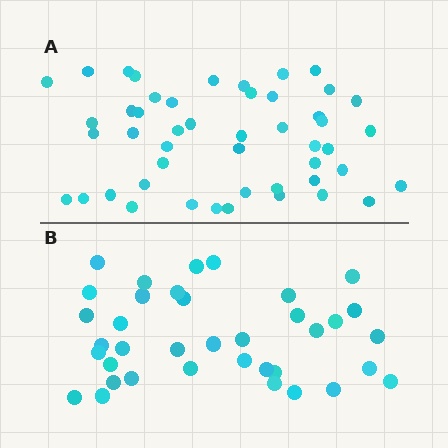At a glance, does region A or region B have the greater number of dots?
Region A (the top region) has more dots.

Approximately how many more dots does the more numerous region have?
Region A has roughly 12 or so more dots than region B.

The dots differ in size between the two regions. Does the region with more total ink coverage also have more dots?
No. Region B has more total ink coverage because its dots are larger, but region A actually contains more individual dots. Total area can be misleading — the number of items is what matters here.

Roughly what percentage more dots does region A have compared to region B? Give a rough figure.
About 30% more.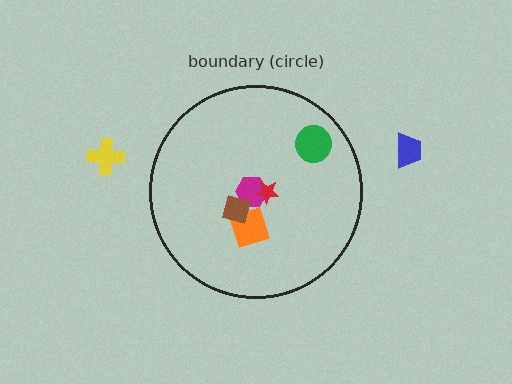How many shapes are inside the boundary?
5 inside, 2 outside.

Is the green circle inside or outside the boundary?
Inside.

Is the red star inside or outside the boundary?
Inside.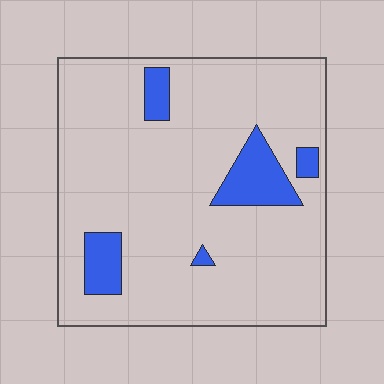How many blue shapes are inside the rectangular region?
5.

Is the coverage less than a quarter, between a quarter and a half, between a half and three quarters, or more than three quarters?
Less than a quarter.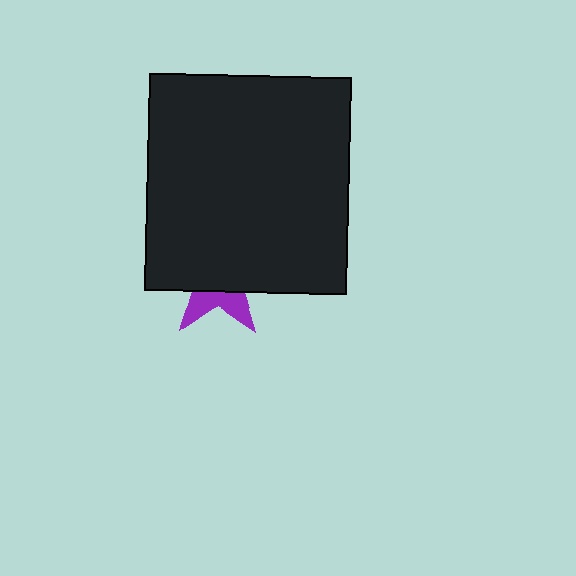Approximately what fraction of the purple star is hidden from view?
Roughly 67% of the purple star is hidden behind the black rectangle.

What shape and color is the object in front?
The object in front is a black rectangle.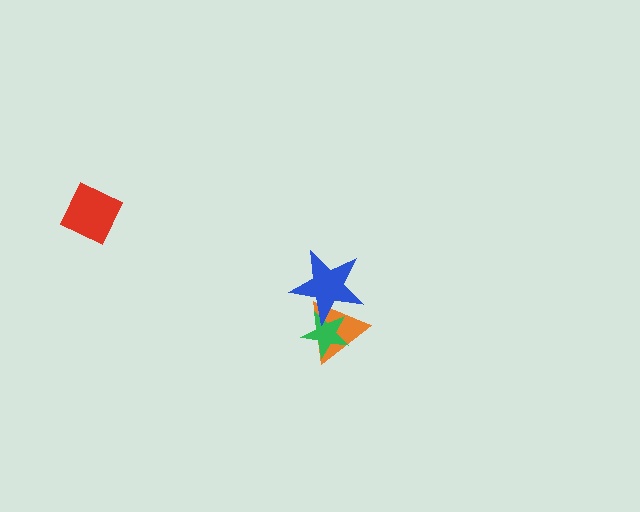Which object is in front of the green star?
The blue star is in front of the green star.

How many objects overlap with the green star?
2 objects overlap with the green star.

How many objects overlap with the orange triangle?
2 objects overlap with the orange triangle.